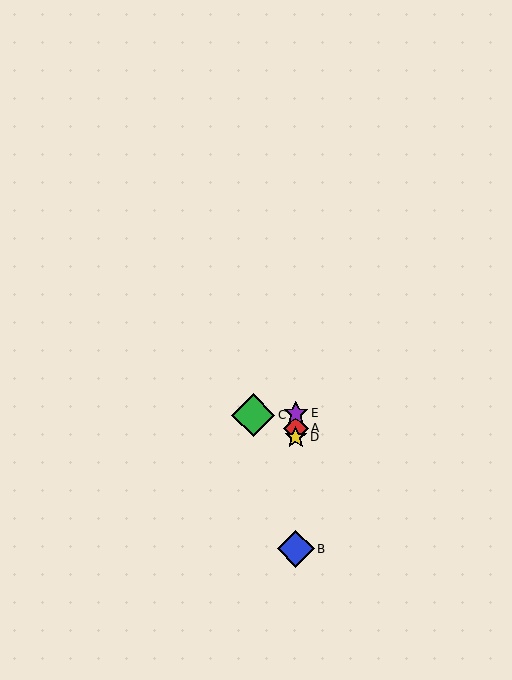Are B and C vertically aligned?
No, B is at x≈296 and C is at x≈253.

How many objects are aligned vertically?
4 objects (A, B, D, E) are aligned vertically.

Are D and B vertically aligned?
Yes, both are at x≈296.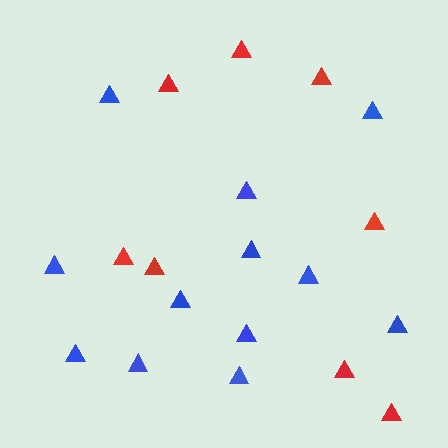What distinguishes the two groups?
There are 2 groups: one group of blue triangles (12) and one group of red triangles (8).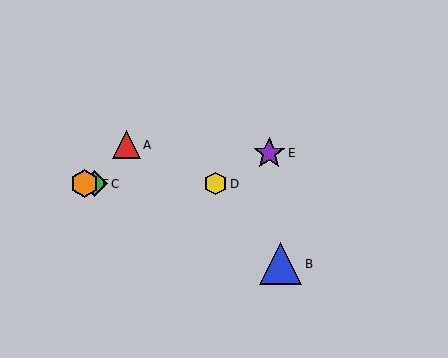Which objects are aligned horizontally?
Objects C, D, F are aligned horizontally.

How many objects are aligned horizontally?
3 objects (C, D, F) are aligned horizontally.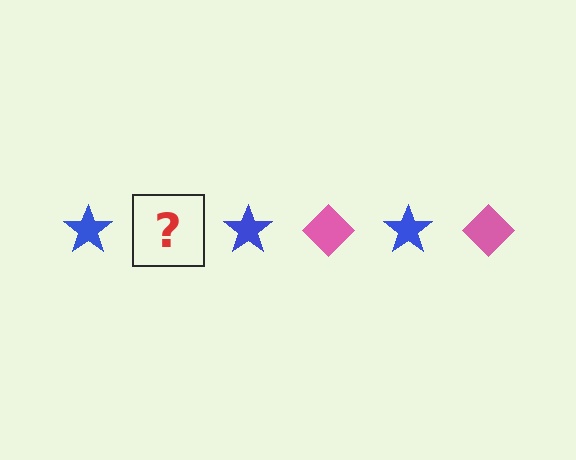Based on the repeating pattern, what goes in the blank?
The blank should be a pink diamond.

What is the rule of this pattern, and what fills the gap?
The rule is that the pattern alternates between blue star and pink diamond. The gap should be filled with a pink diamond.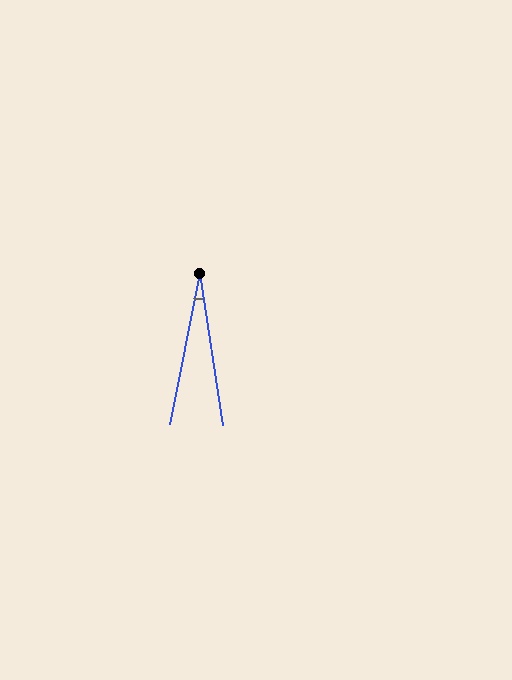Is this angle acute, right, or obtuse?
It is acute.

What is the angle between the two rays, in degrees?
Approximately 20 degrees.